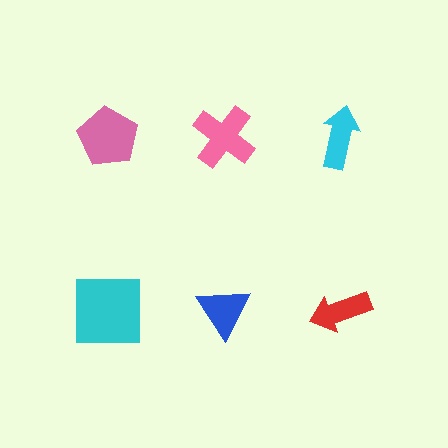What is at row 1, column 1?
A pink pentagon.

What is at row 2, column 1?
A cyan square.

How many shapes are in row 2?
3 shapes.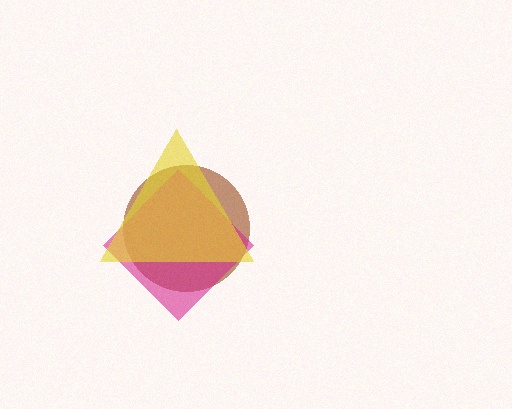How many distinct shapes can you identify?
There are 3 distinct shapes: a brown circle, a magenta diamond, a yellow triangle.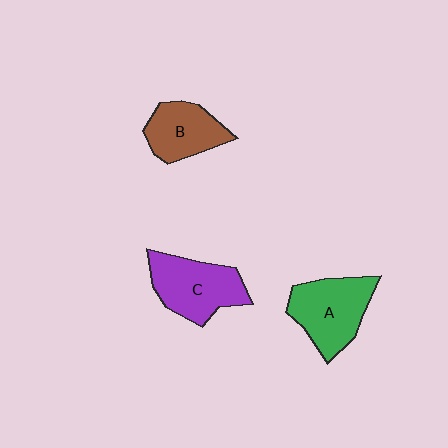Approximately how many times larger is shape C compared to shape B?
Approximately 1.3 times.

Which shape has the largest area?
Shape A (green).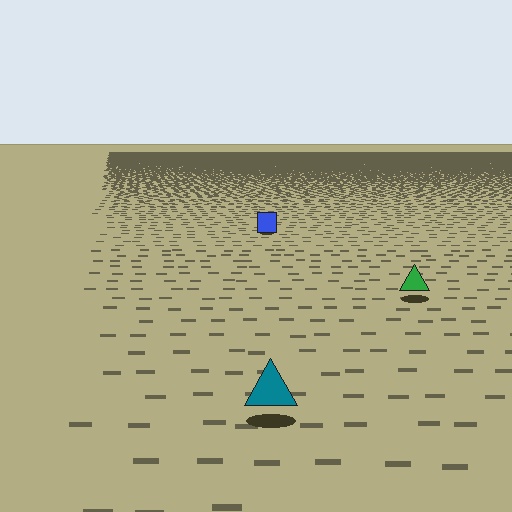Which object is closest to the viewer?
The teal triangle is closest. The texture marks near it are larger and more spread out.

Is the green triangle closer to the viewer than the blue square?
Yes. The green triangle is closer — you can tell from the texture gradient: the ground texture is coarser near it.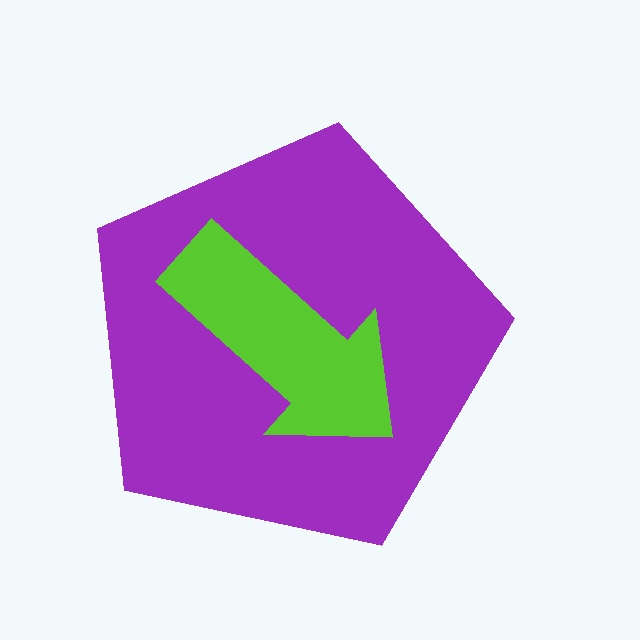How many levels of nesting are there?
2.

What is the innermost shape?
The lime arrow.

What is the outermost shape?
The purple pentagon.